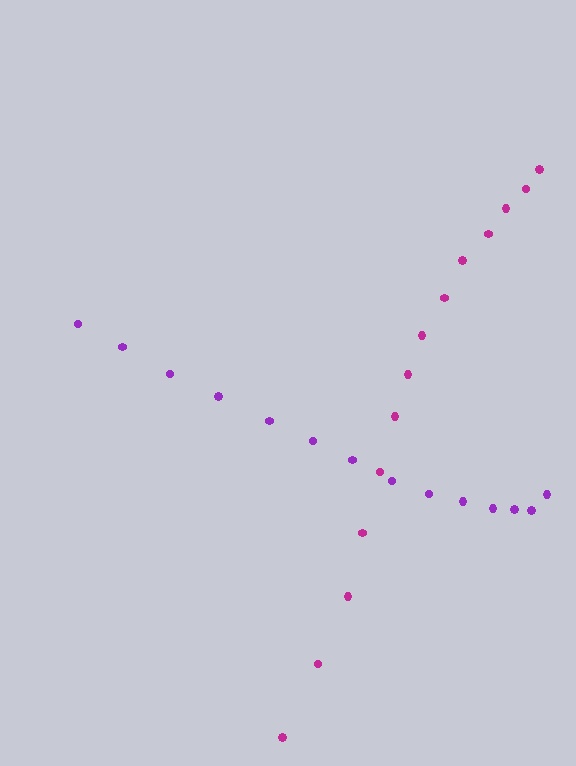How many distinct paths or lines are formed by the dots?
There are 2 distinct paths.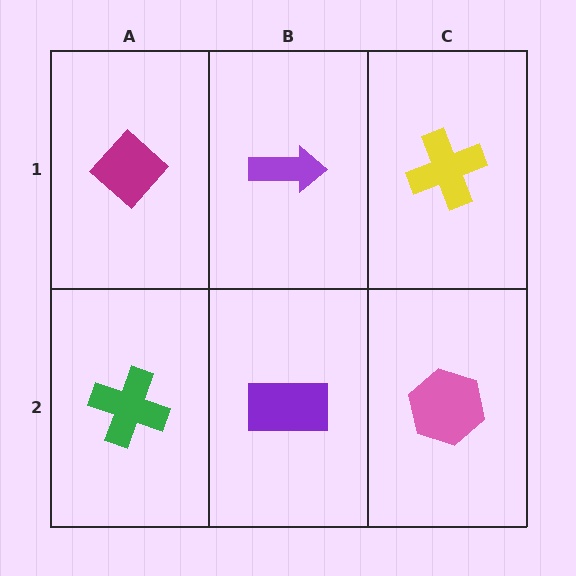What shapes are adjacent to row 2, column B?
A purple arrow (row 1, column B), a green cross (row 2, column A), a pink hexagon (row 2, column C).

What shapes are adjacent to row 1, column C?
A pink hexagon (row 2, column C), a purple arrow (row 1, column B).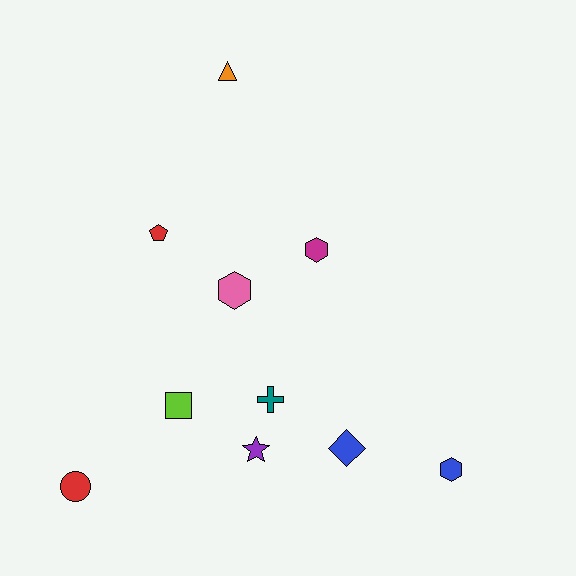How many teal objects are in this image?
There is 1 teal object.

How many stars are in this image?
There is 1 star.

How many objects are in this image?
There are 10 objects.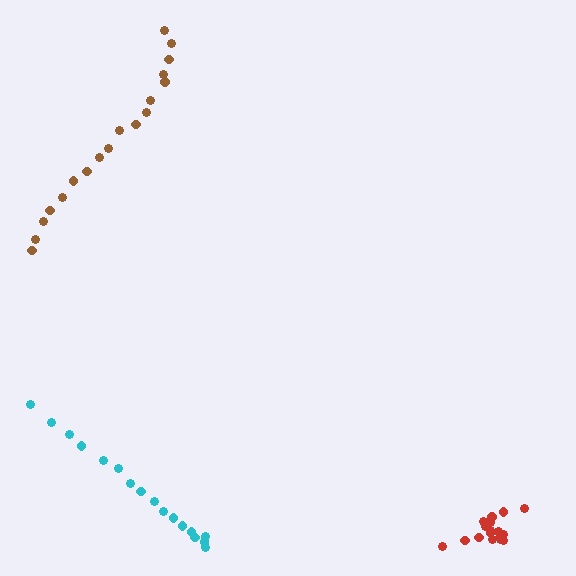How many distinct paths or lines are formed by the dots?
There are 3 distinct paths.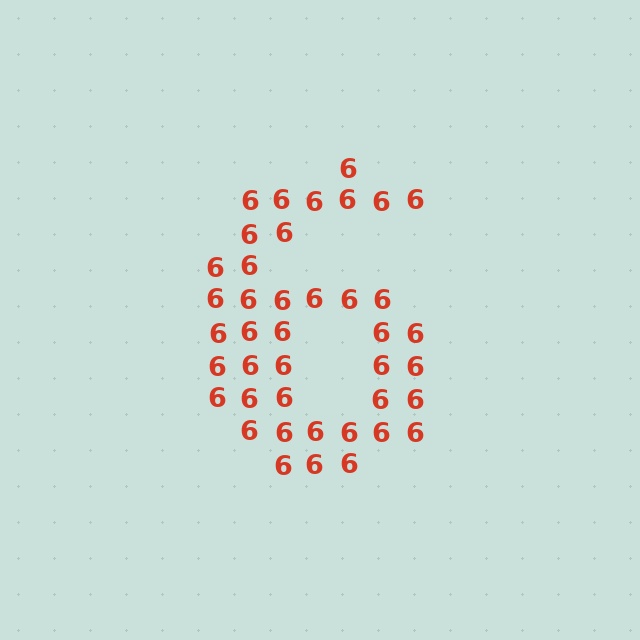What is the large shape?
The large shape is the digit 6.